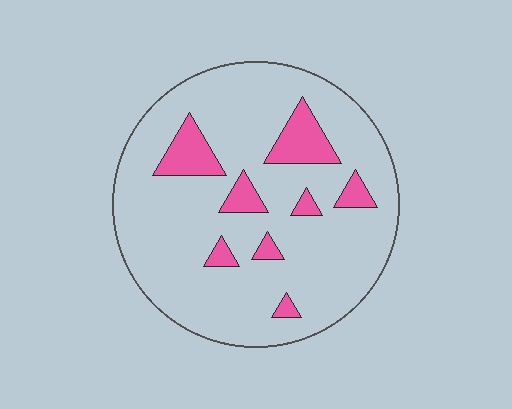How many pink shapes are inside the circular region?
8.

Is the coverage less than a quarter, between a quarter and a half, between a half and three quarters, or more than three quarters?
Less than a quarter.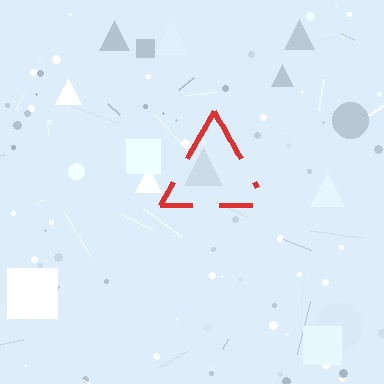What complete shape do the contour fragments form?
The contour fragments form a triangle.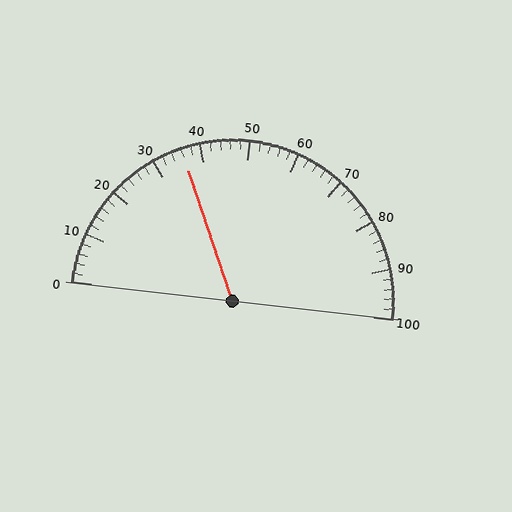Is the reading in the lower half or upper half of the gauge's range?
The reading is in the lower half of the range (0 to 100).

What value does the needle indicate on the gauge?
The needle indicates approximately 36.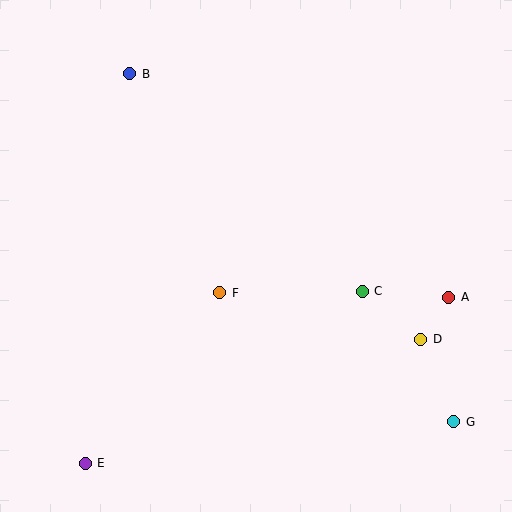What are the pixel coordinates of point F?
Point F is at (220, 293).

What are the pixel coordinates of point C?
Point C is at (362, 291).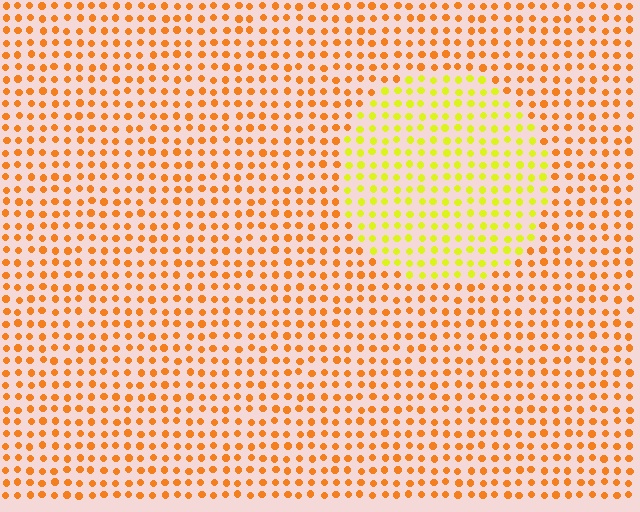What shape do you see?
I see a circle.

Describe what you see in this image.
The image is filled with small orange elements in a uniform arrangement. A circle-shaped region is visible where the elements are tinted to a slightly different hue, forming a subtle color boundary.